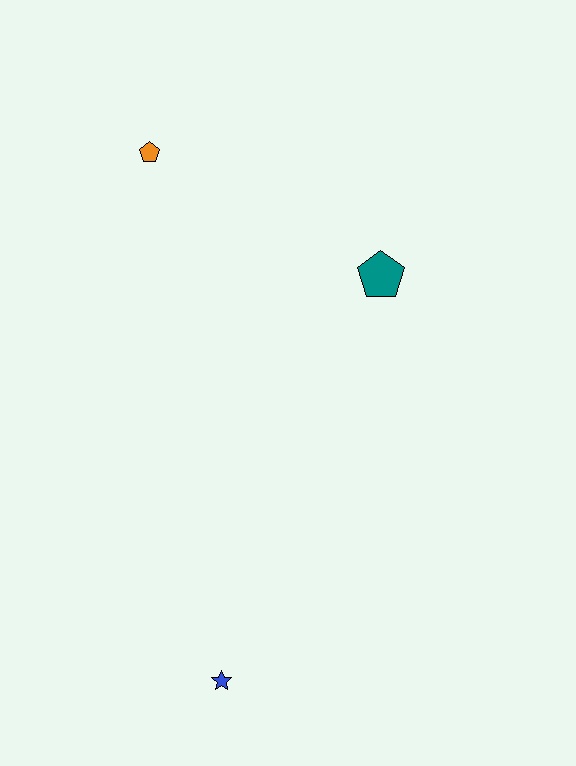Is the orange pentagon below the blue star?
No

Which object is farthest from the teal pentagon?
The blue star is farthest from the teal pentagon.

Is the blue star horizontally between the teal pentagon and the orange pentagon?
Yes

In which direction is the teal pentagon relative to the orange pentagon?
The teal pentagon is to the right of the orange pentagon.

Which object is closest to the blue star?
The teal pentagon is closest to the blue star.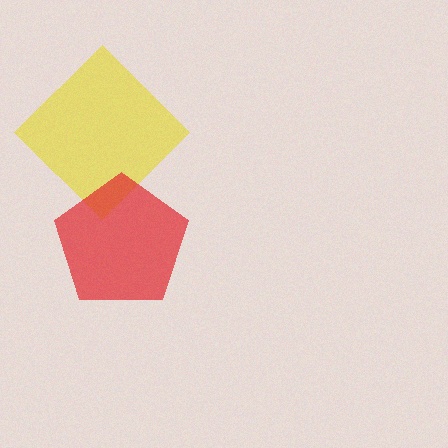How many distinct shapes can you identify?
There are 2 distinct shapes: a yellow diamond, a red pentagon.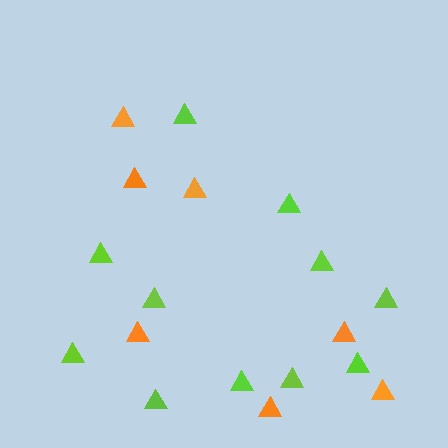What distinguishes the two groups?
There are 2 groups: one group of lime triangles (11) and one group of orange triangles (7).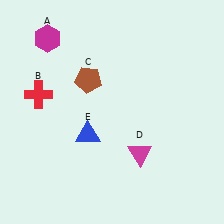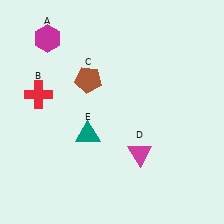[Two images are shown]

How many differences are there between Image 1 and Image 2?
There is 1 difference between the two images.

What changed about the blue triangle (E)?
In Image 1, E is blue. In Image 2, it changed to teal.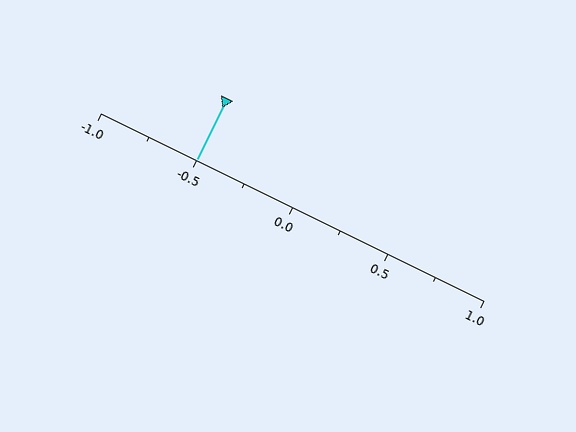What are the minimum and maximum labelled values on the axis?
The axis runs from -1.0 to 1.0.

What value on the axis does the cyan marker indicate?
The marker indicates approximately -0.5.